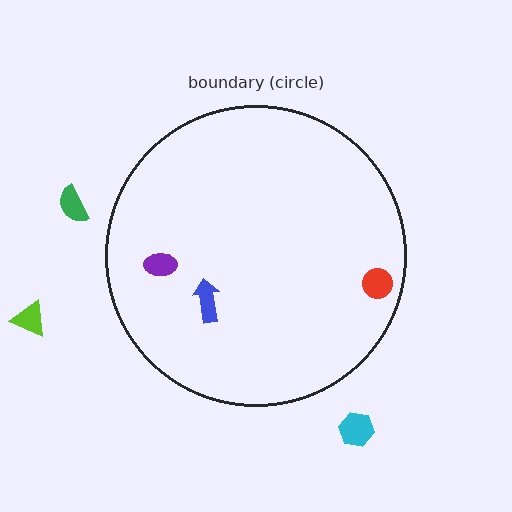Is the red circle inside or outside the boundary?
Inside.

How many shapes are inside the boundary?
3 inside, 3 outside.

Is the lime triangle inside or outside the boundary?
Outside.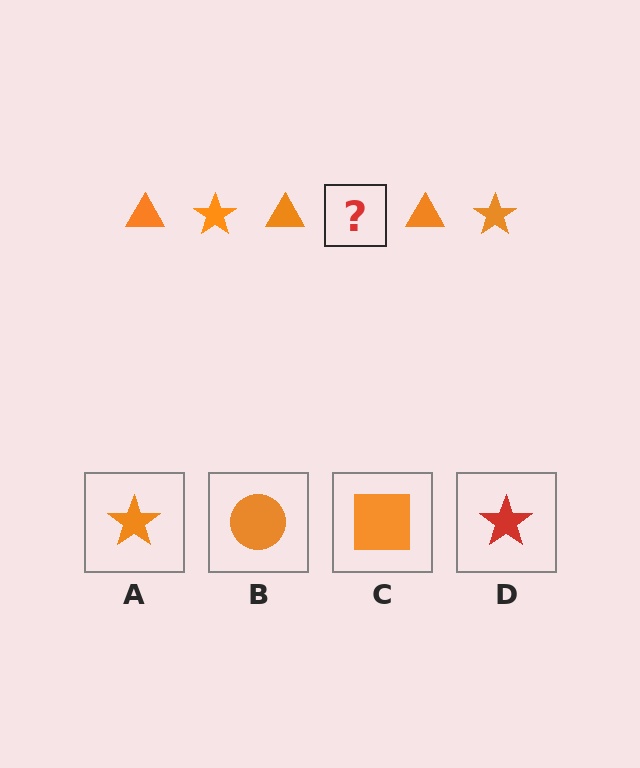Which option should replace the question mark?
Option A.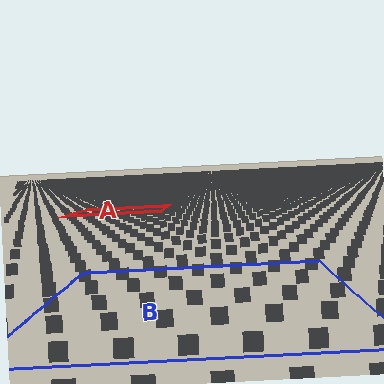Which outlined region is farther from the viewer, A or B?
Region A is farther from the viewer — the texture elements inside it appear smaller and more densely packed.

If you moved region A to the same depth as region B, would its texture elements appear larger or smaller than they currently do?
They would appear larger. At a closer depth, the same texture elements are projected at a bigger on-screen size.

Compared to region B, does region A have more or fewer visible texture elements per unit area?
Region A has more texture elements per unit area — they are packed more densely because it is farther away.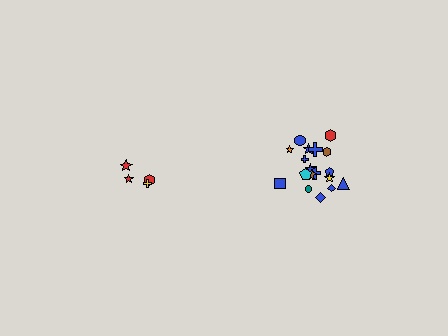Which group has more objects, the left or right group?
The right group.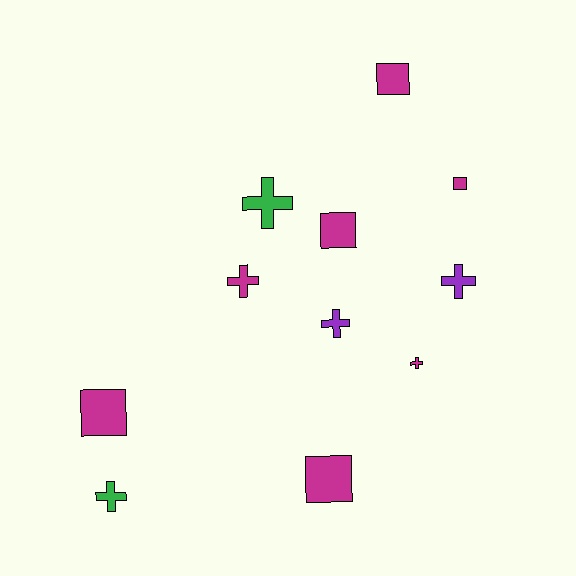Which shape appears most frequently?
Cross, with 6 objects.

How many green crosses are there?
There are 2 green crosses.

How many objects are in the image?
There are 11 objects.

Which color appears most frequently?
Magenta, with 7 objects.